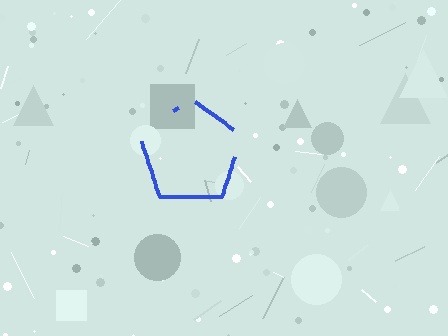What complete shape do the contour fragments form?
The contour fragments form a pentagon.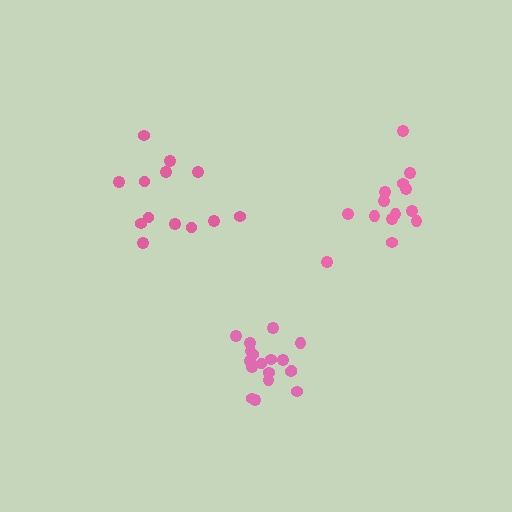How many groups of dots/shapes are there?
There are 3 groups.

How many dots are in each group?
Group 1: 18 dots, Group 2: 13 dots, Group 3: 14 dots (45 total).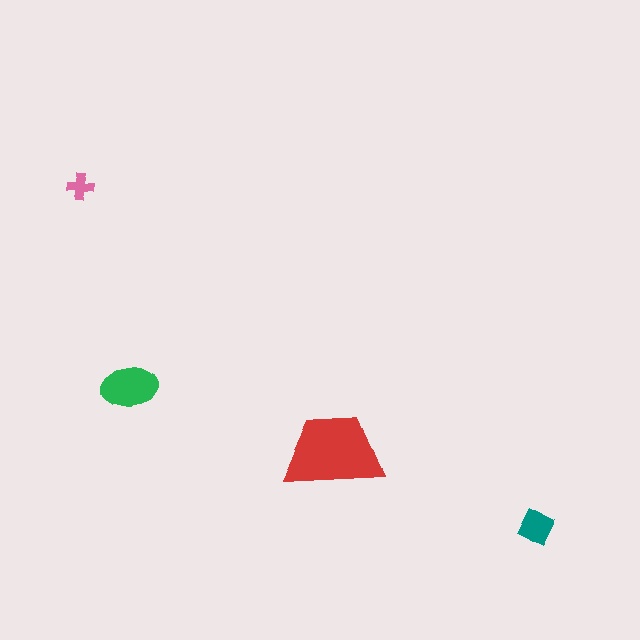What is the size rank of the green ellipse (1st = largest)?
2nd.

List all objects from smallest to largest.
The pink cross, the teal diamond, the green ellipse, the red trapezoid.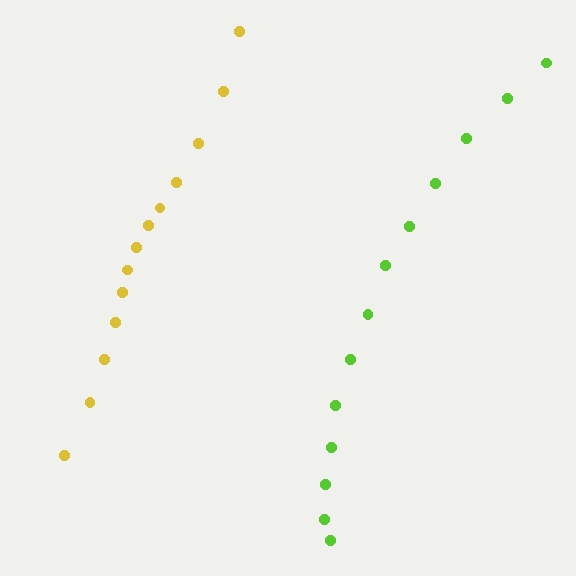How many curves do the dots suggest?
There are 2 distinct paths.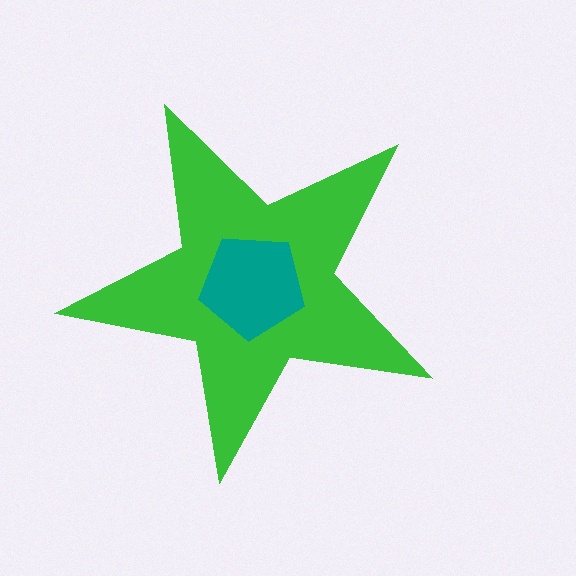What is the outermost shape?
The green star.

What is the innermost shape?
The teal pentagon.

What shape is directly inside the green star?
The teal pentagon.